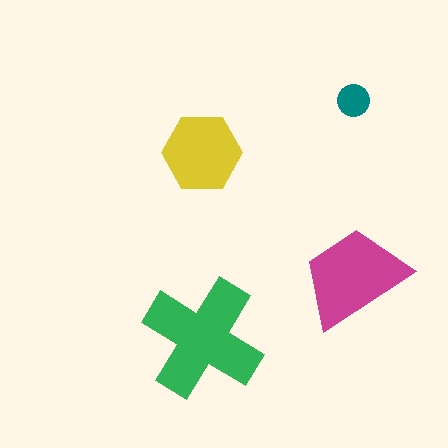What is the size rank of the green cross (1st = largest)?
1st.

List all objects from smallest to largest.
The teal circle, the yellow hexagon, the magenta trapezoid, the green cross.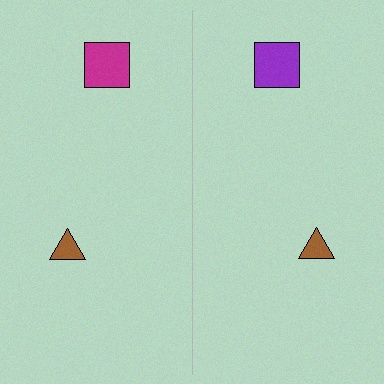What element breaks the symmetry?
The purple square on the right side breaks the symmetry — its mirror counterpart is magenta.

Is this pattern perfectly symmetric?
No, the pattern is not perfectly symmetric. The purple square on the right side breaks the symmetry — its mirror counterpart is magenta.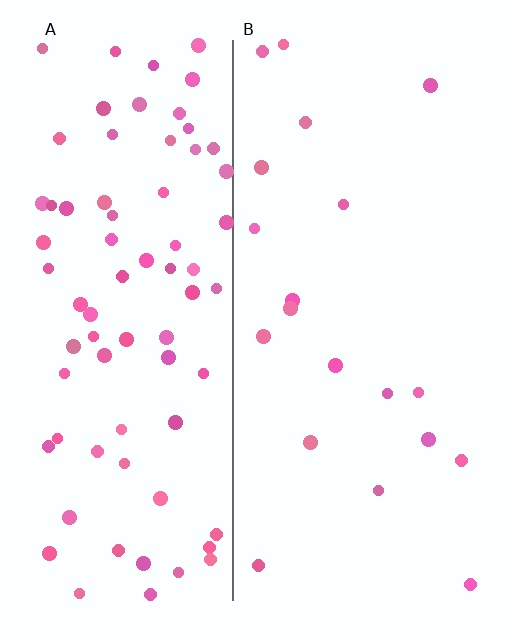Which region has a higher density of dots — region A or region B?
A (the left).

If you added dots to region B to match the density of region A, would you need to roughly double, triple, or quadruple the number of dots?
Approximately quadruple.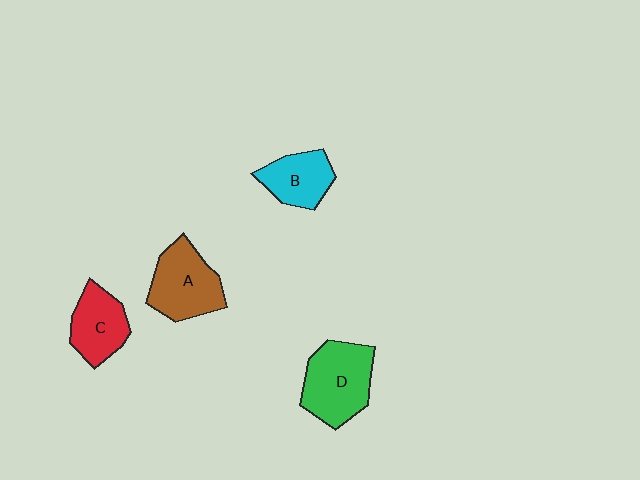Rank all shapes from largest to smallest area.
From largest to smallest: D (green), A (brown), C (red), B (cyan).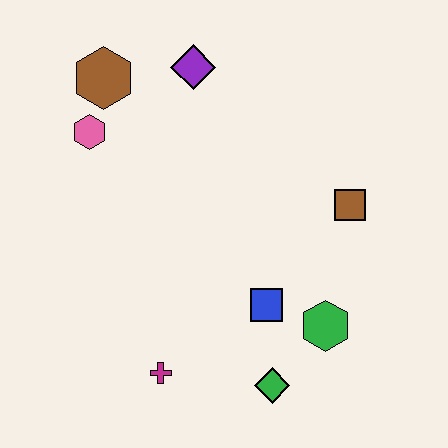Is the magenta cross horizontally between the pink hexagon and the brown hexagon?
No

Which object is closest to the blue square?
The green hexagon is closest to the blue square.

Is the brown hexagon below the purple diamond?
Yes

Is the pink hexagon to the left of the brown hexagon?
Yes